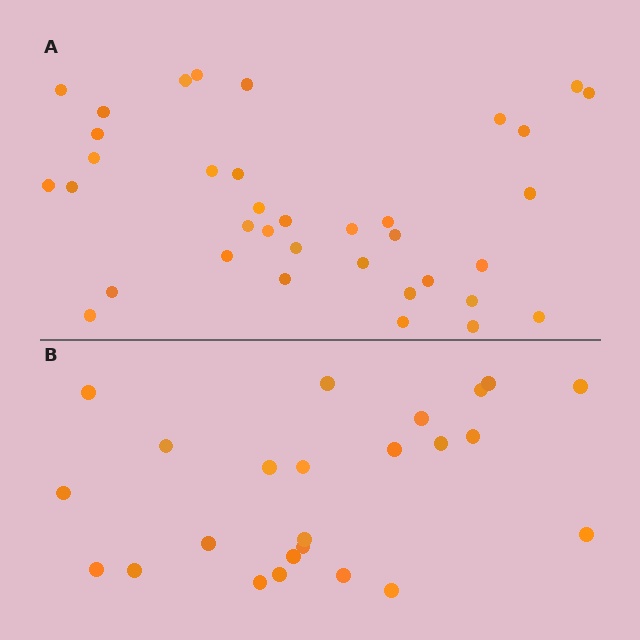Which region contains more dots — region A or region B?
Region A (the top region) has more dots.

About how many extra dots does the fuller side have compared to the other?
Region A has roughly 12 or so more dots than region B.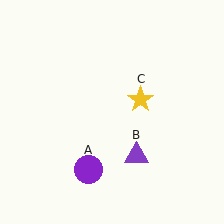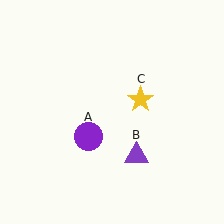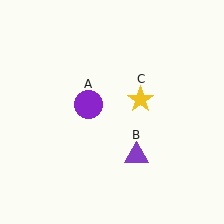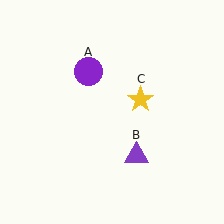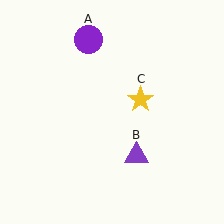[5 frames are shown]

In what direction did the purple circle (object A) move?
The purple circle (object A) moved up.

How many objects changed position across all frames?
1 object changed position: purple circle (object A).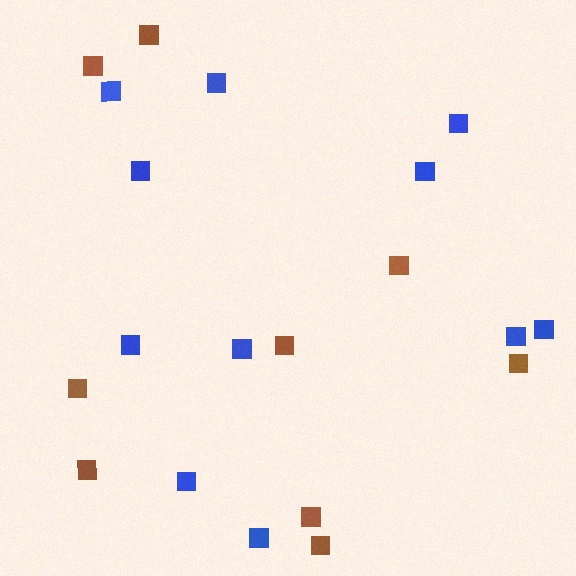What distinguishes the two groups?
There are 2 groups: one group of brown squares (9) and one group of blue squares (11).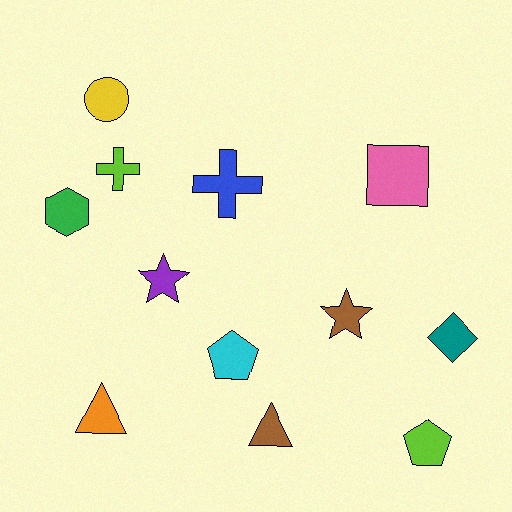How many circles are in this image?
There is 1 circle.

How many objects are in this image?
There are 12 objects.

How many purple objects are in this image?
There is 1 purple object.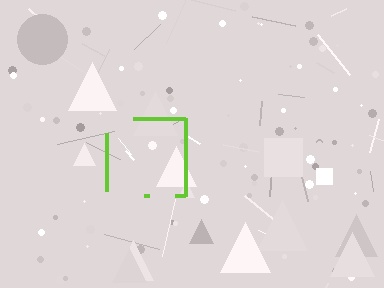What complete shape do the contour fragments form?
The contour fragments form a square.